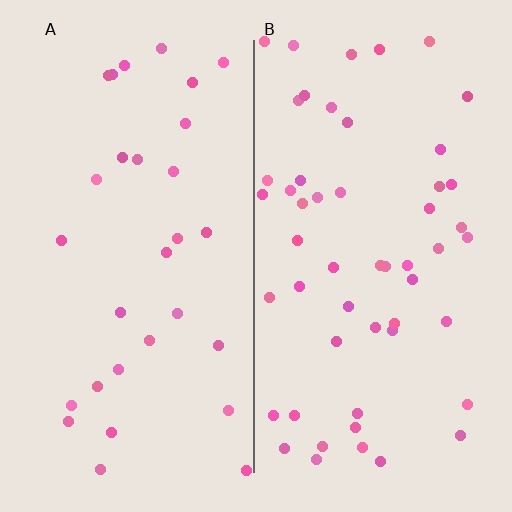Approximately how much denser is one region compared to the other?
Approximately 1.8× — region B over region A.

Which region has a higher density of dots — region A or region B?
B (the right).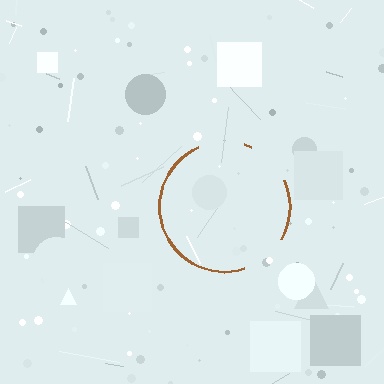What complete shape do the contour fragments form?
The contour fragments form a circle.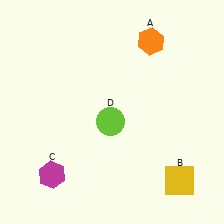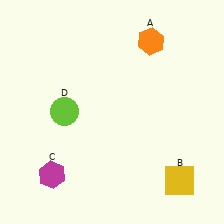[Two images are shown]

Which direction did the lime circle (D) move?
The lime circle (D) moved left.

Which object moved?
The lime circle (D) moved left.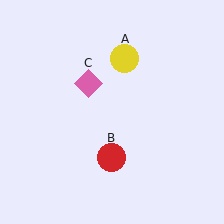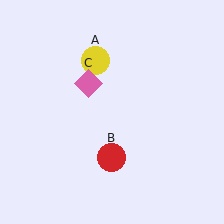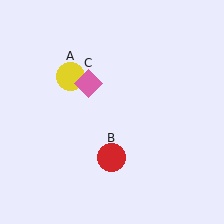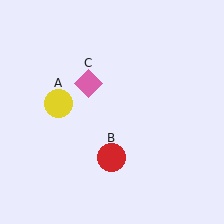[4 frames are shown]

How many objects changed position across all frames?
1 object changed position: yellow circle (object A).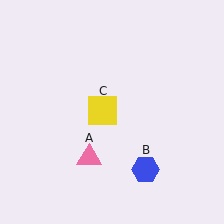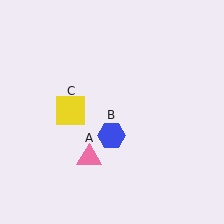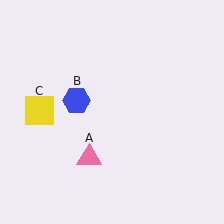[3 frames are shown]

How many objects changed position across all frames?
2 objects changed position: blue hexagon (object B), yellow square (object C).